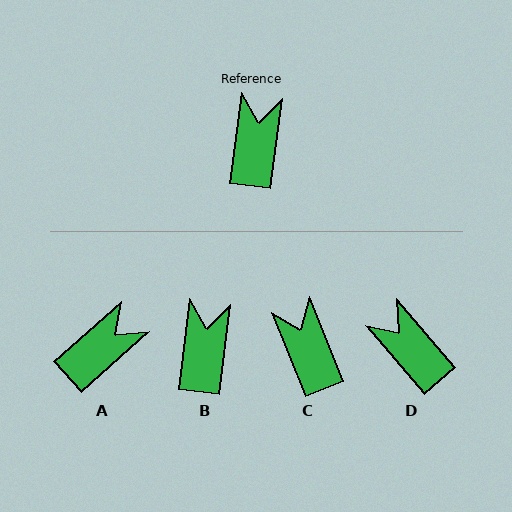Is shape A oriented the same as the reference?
No, it is off by about 41 degrees.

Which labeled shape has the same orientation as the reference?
B.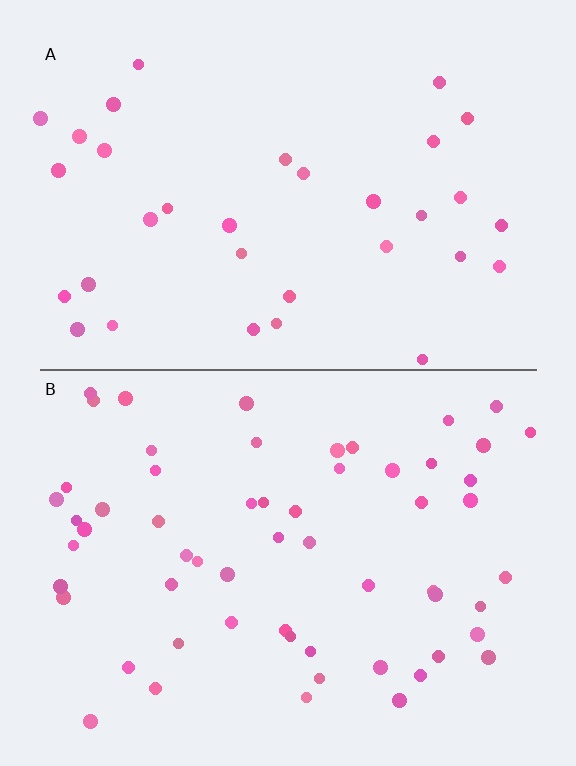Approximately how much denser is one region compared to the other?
Approximately 1.8× — region B over region A.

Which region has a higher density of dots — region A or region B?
B (the bottom).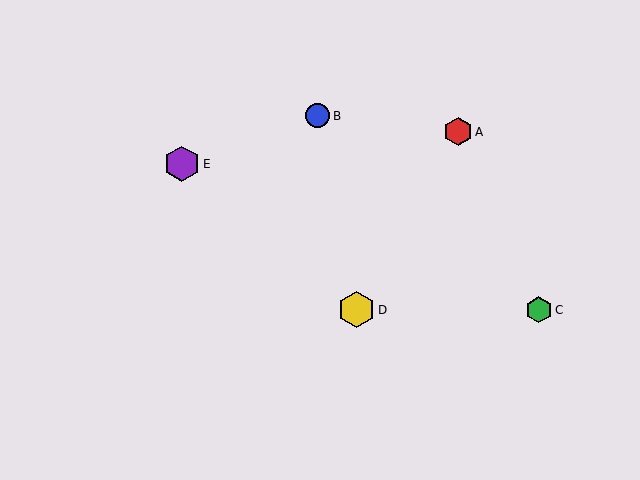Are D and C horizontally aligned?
Yes, both are at y≈310.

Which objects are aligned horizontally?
Objects C, D are aligned horizontally.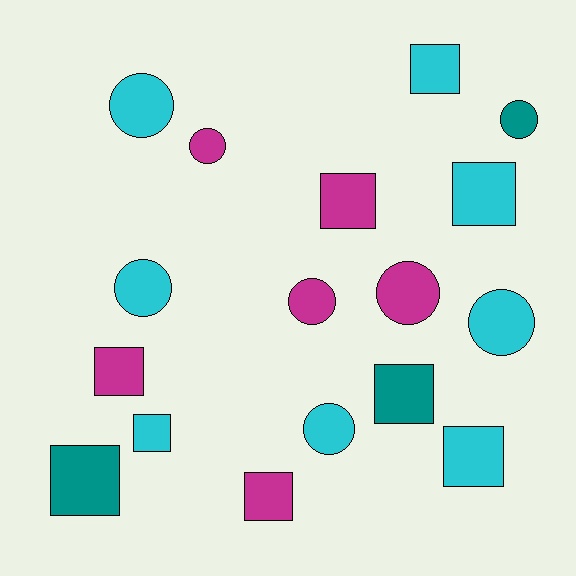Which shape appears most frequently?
Square, with 9 objects.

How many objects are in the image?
There are 17 objects.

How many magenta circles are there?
There are 3 magenta circles.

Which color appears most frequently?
Cyan, with 8 objects.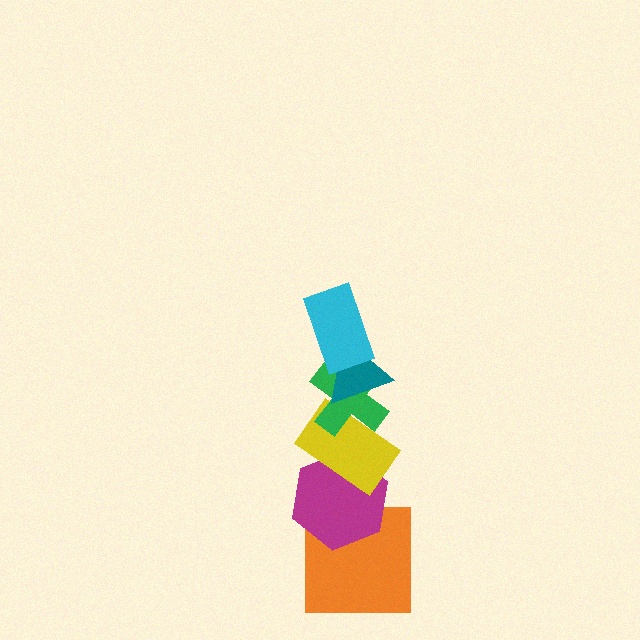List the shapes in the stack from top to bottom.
From top to bottom: the cyan rectangle, the teal triangle, the green cross, the yellow rectangle, the magenta hexagon, the orange square.